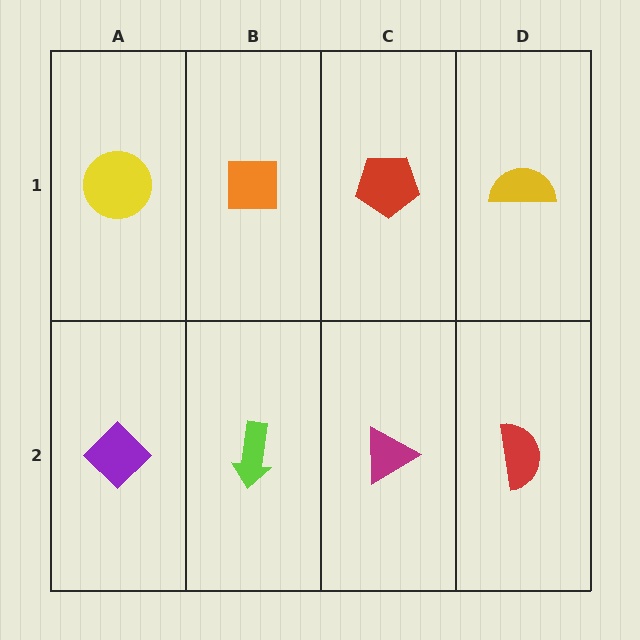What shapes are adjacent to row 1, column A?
A purple diamond (row 2, column A), an orange square (row 1, column B).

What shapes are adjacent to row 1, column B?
A lime arrow (row 2, column B), a yellow circle (row 1, column A), a red pentagon (row 1, column C).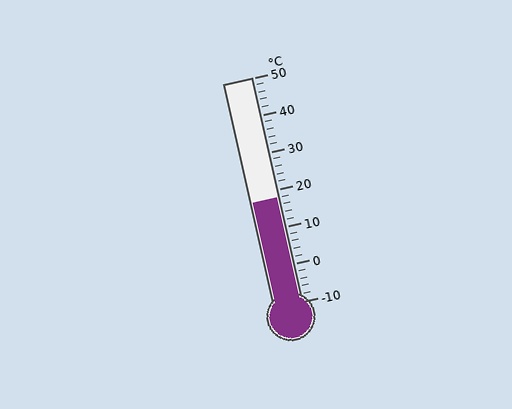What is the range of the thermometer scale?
The thermometer scale ranges from -10°C to 50°C.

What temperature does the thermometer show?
The thermometer shows approximately 18°C.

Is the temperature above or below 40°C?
The temperature is below 40°C.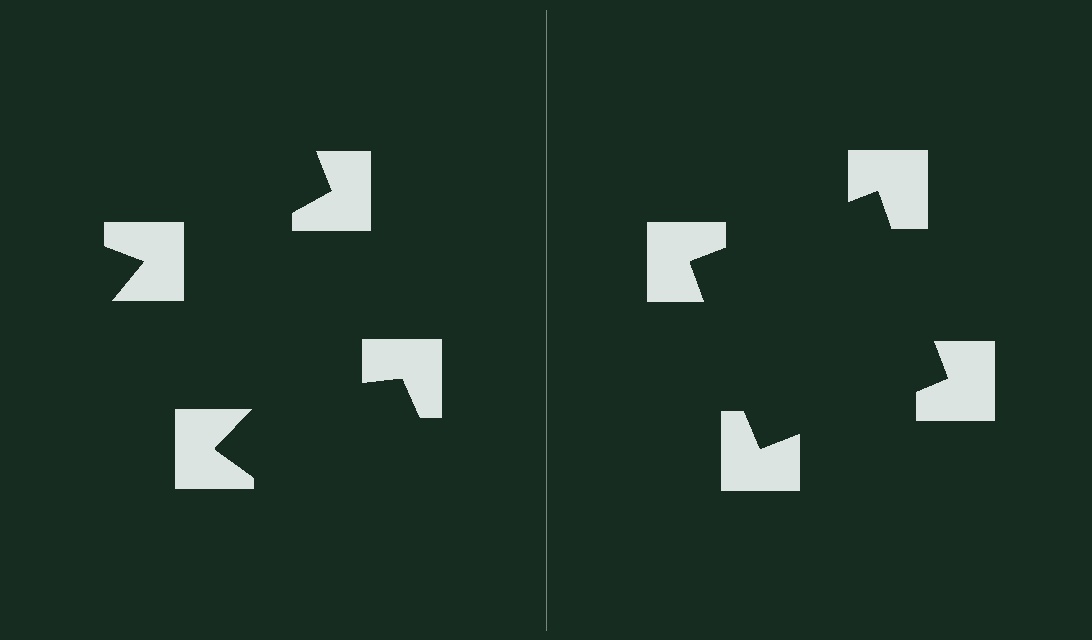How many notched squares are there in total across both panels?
8 — 4 on each side.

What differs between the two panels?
The notched squares are positioned identically on both sides; only the wedge orientations differ. On the right they align to a square; on the left they are misaligned.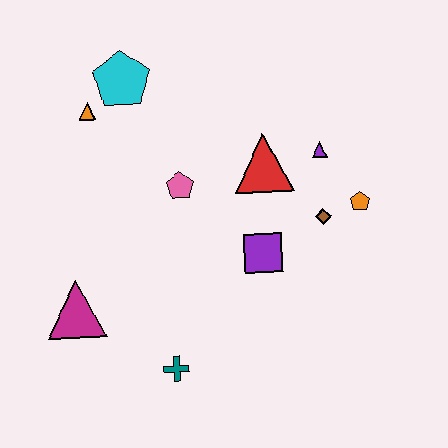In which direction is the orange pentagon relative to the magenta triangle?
The orange pentagon is to the right of the magenta triangle.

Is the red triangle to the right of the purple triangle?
No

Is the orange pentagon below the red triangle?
Yes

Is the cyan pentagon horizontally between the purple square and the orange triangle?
Yes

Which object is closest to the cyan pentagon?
The orange triangle is closest to the cyan pentagon.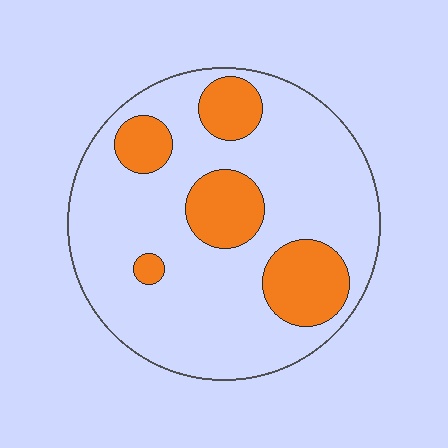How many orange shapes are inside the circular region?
5.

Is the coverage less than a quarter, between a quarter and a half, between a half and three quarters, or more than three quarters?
Less than a quarter.